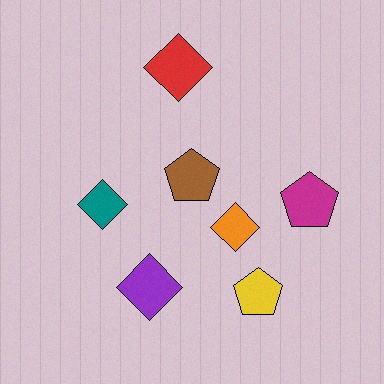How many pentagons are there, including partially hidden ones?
There are 3 pentagons.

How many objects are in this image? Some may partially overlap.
There are 7 objects.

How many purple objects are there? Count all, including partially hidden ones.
There is 1 purple object.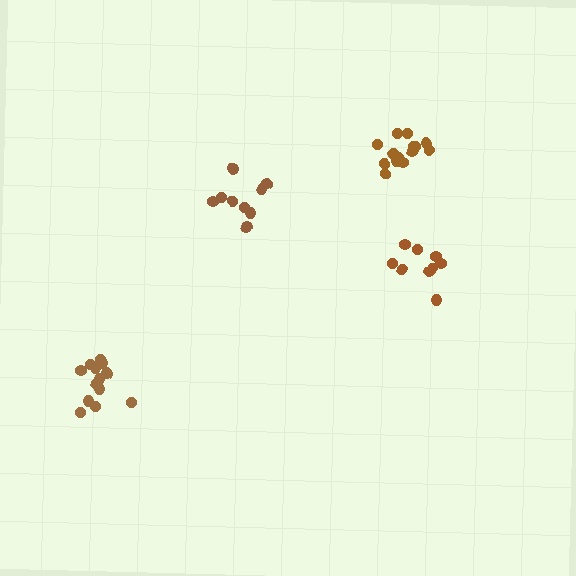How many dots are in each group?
Group 1: 14 dots, Group 2: 9 dots, Group 3: 13 dots, Group 4: 9 dots (45 total).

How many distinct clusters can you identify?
There are 4 distinct clusters.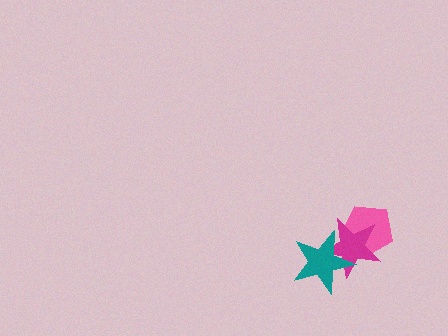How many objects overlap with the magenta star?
2 objects overlap with the magenta star.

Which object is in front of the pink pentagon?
The magenta star is in front of the pink pentagon.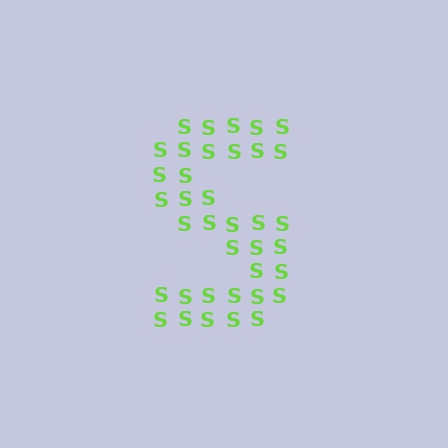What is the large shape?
The large shape is the letter S.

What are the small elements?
The small elements are letter S's.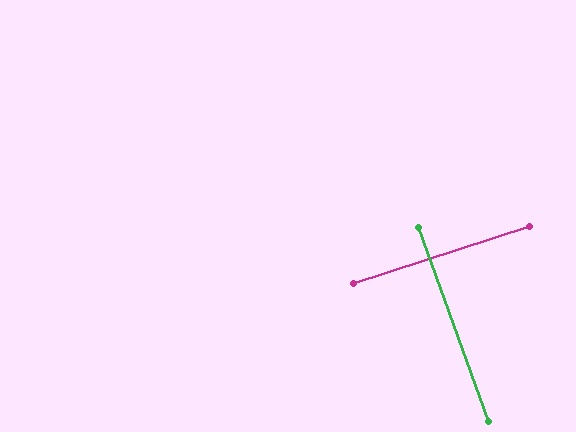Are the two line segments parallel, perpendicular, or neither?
Perpendicular — they meet at approximately 88°.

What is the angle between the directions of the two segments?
Approximately 88 degrees.